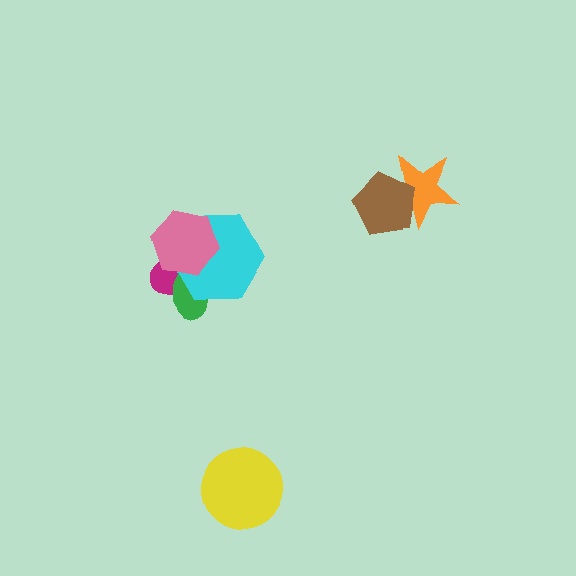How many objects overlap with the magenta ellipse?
3 objects overlap with the magenta ellipse.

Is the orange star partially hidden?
Yes, it is partially covered by another shape.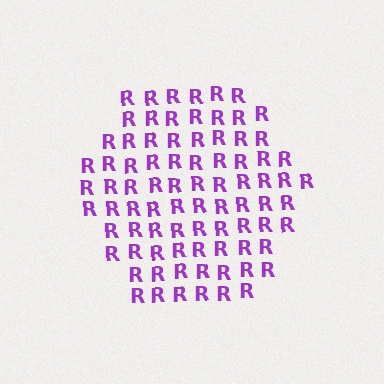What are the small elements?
The small elements are letter R's.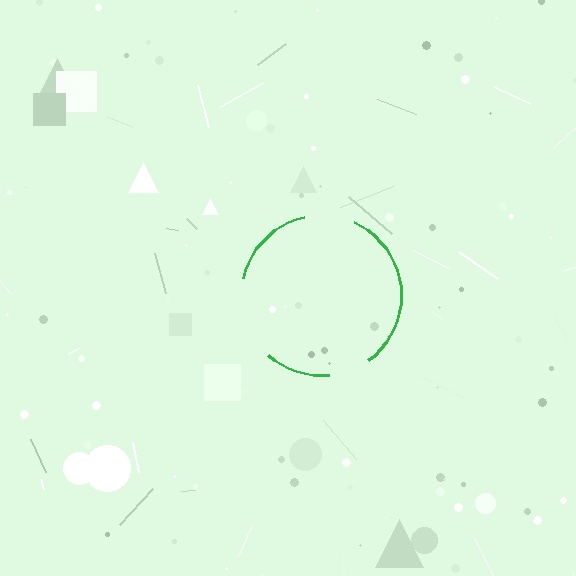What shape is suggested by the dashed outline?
The dashed outline suggests a circle.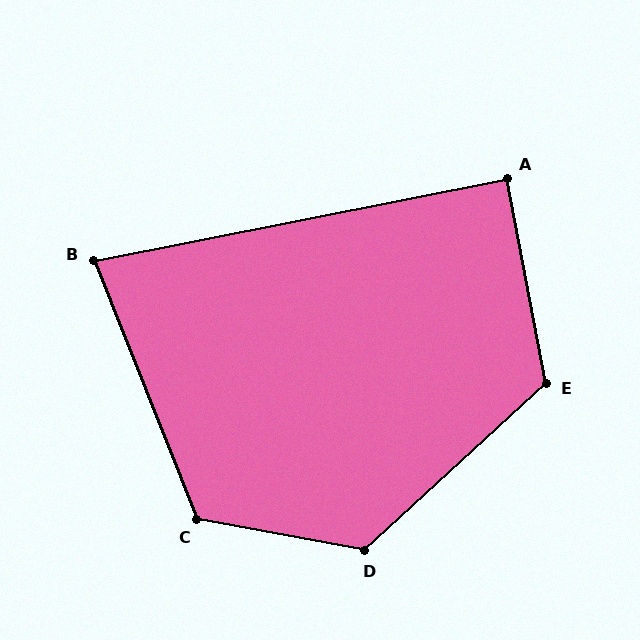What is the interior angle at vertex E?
Approximately 122 degrees (obtuse).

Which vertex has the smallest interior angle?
B, at approximately 79 degrees.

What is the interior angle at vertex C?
Approximately 122 degrees (obtuse).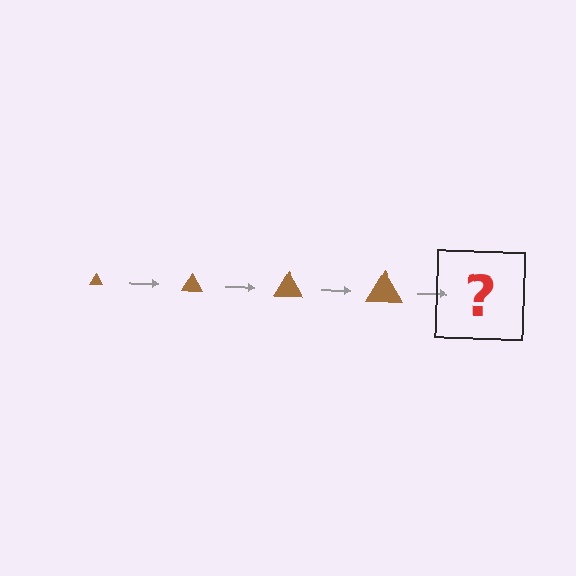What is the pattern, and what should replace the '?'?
The pattern is that the triangle gets progressively larger each step. The '?' should be a brown triangle, larger than the previous one.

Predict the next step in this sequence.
The next step is a brown triangle, larger than the previous one.